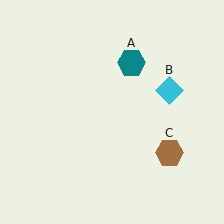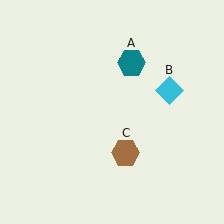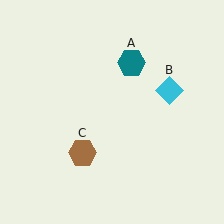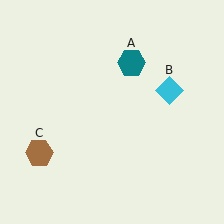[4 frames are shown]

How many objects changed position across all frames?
1 object changed position: brown hexagon (object C).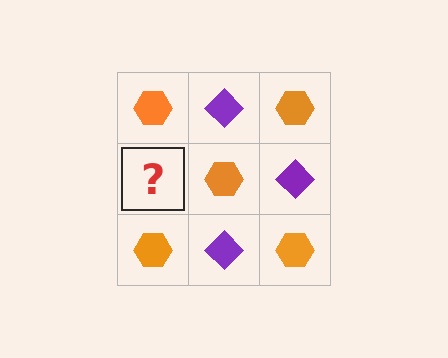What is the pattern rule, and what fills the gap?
The rule is that it alternates orange hexagon and purple diamond in a checkerboard pattern. The gap should be filled with a purple diamond.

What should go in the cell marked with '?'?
The missing cell should contain a purple diamond.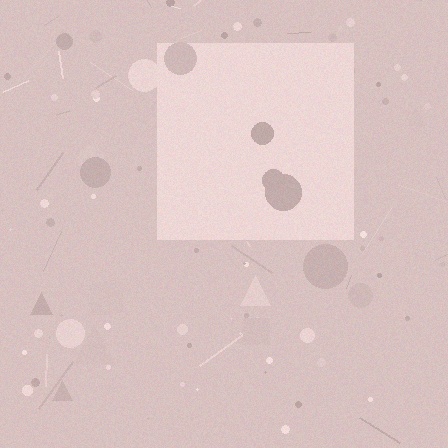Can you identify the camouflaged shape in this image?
The camouflaged shape is a square.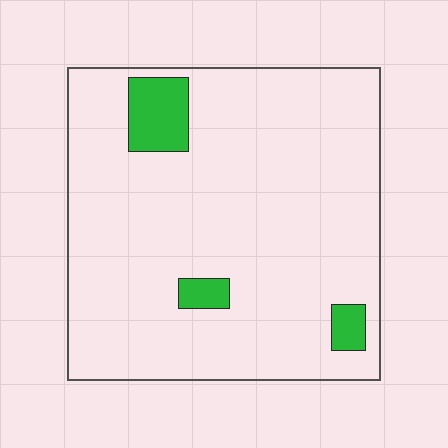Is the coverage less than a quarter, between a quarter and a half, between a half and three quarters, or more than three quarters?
Less than a quarter.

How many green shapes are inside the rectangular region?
3.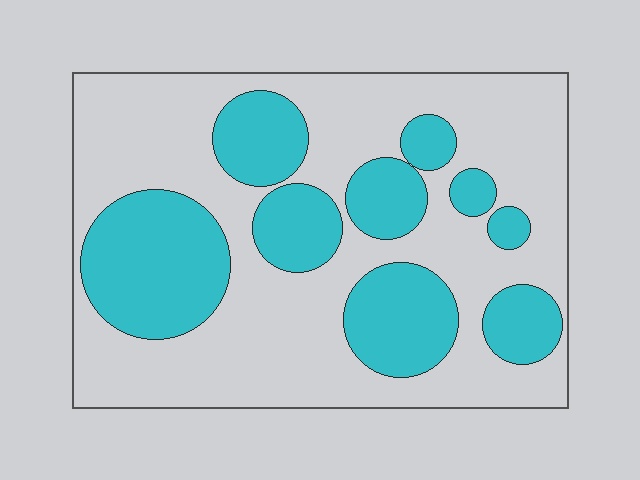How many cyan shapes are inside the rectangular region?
9.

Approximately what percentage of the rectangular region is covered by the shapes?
Approximately 35%.